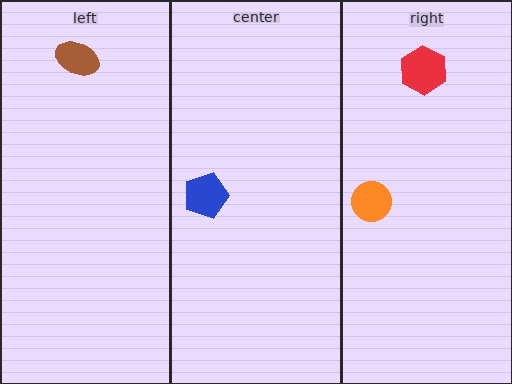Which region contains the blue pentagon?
The center region.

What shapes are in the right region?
The red hexagon, the orange circle.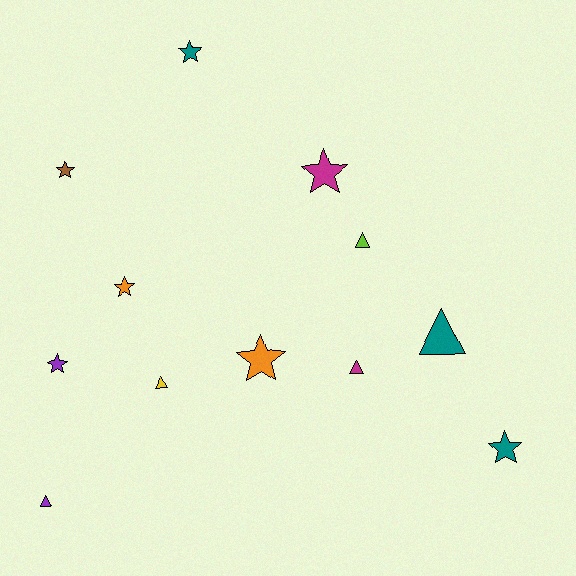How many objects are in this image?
There are 12 objects.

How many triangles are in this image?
There are 5 triangles.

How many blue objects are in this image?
There are no blue objects.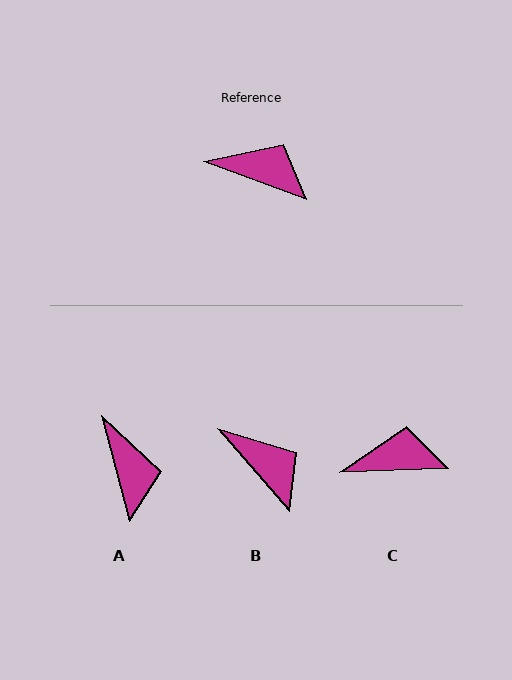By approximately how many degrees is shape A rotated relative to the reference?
Approximately 55 degrees clockwise.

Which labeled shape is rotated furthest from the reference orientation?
A, about 55 degrees away.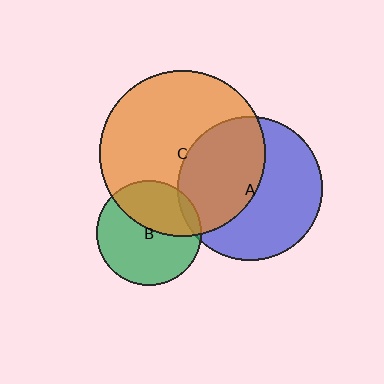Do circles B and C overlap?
Yes.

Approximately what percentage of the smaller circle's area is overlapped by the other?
Approximately 40%.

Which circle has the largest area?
Circle C (orange).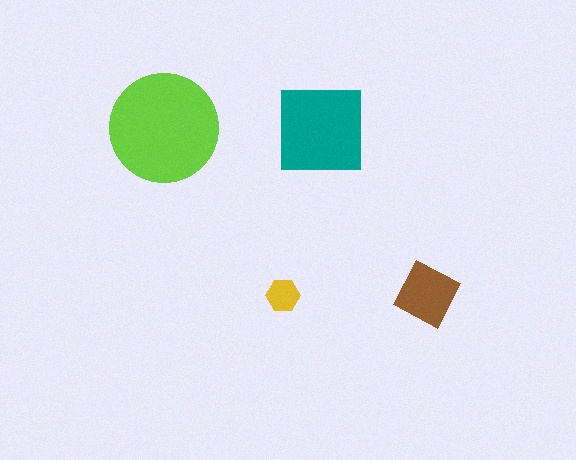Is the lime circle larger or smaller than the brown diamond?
Larger.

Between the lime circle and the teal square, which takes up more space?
The lime circle.